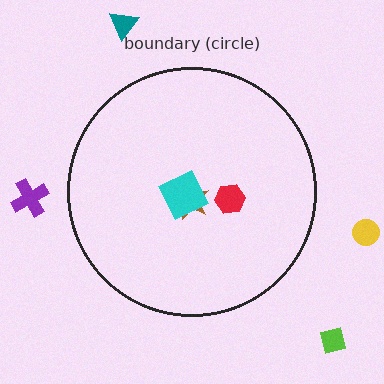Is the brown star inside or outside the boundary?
Inside.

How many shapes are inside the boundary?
3 inside, 4 outside.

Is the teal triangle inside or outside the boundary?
Outside.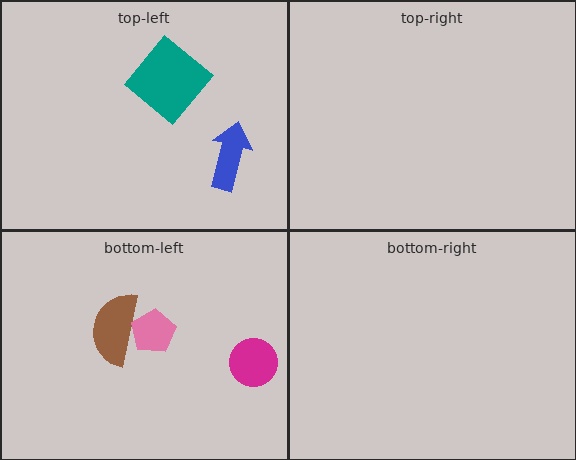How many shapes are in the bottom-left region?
3.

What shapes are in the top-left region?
The teal diamond, the blue arrow.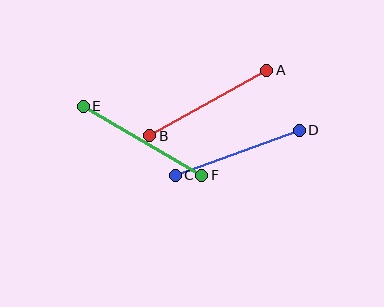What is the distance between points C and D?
The distance is approximately 132 pixels.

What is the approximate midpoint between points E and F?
The midpoint is at approximately (143, 141) pixels.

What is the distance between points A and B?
The distance is approximately 134 pixels.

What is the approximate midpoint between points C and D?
The midpoint is at approximately (237, 153) pixels.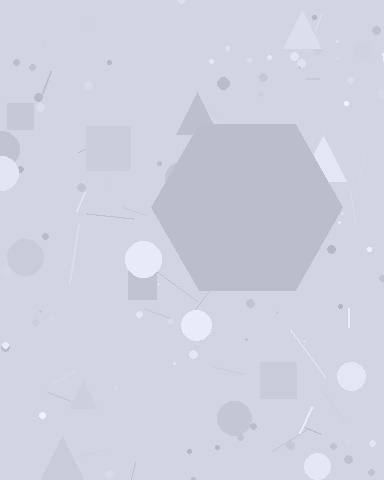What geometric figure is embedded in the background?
A hexagon is embedded in the background.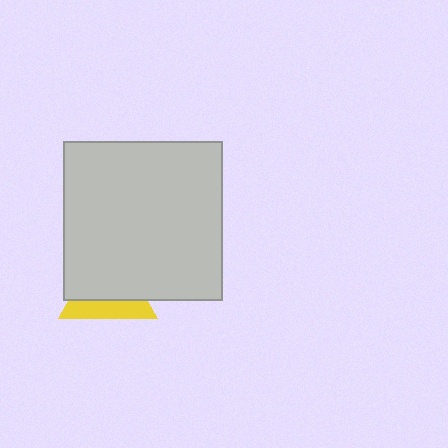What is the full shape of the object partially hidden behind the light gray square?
The partially hidden object is a yellow triangle.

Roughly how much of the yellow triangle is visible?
A small part of it is visible (roughly 37%).